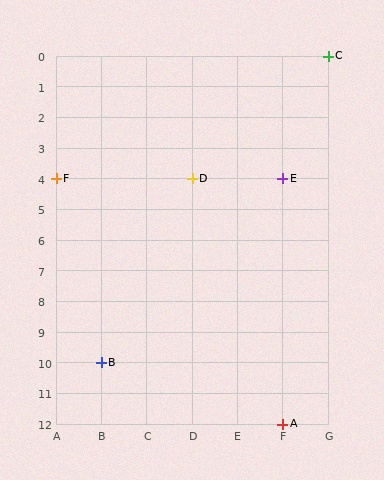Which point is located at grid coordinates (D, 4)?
Point D is at (D, 4).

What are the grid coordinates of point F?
Point F is at grid coordinates (A, 4).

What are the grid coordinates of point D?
Point D is at grid coordinates (D, 4).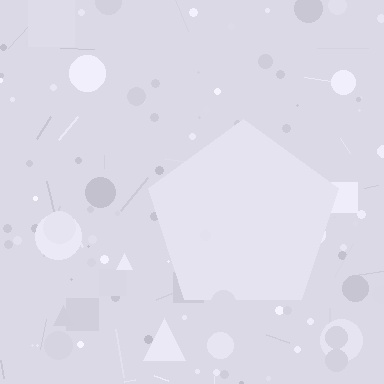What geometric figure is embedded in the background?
A pentagon is embedded in the background.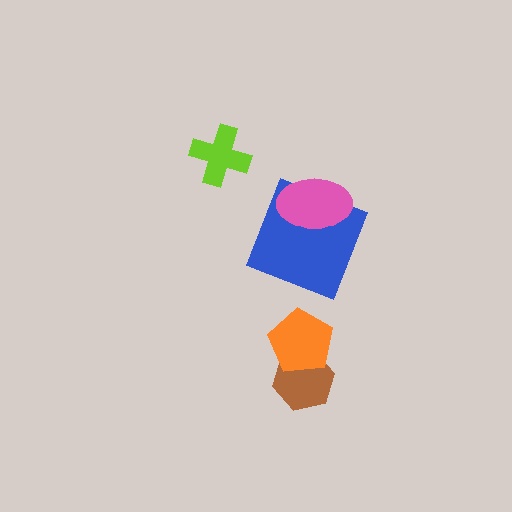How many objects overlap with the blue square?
1 object overlaps with the blue square.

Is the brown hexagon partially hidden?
Yes, it is partially covered by another shape.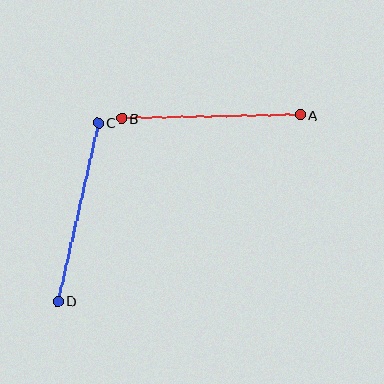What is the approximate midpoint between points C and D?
The midpoint is at approximately (78, 212) pixels.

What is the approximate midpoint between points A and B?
The midpoint is at approximately (211, 117) pixels.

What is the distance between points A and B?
The distance is approximately 178 pixels.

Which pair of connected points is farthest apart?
Points C and D are farthest apart.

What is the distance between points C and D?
The distance is approximately 183 pixels.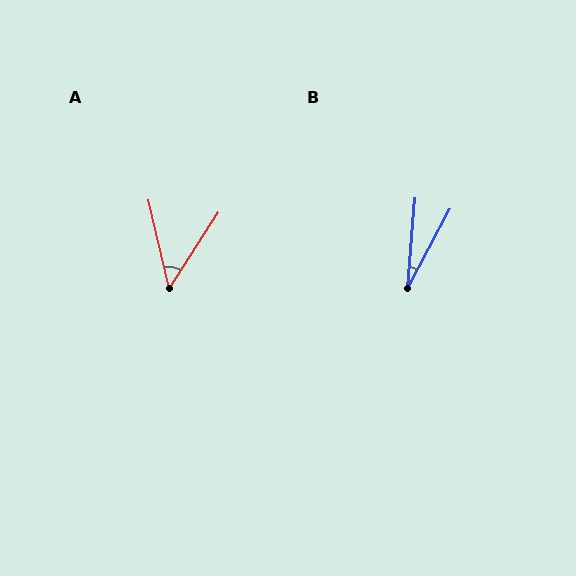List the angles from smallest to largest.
B (24°), A (46°).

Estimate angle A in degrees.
Approximately 46 degrees.